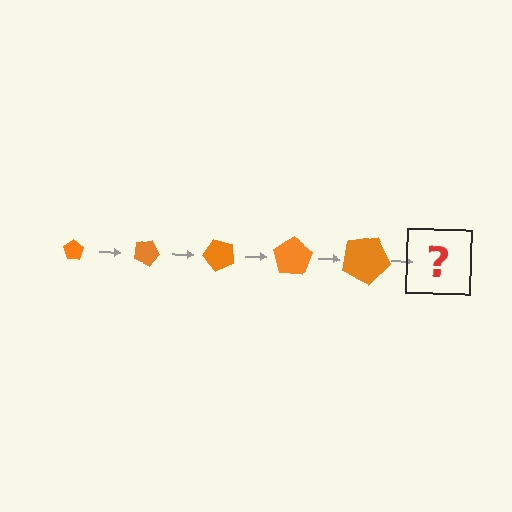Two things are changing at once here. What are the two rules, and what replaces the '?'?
The two rules are that the pentagon grows larger each step and it rotates 25 degrees each step. The '?' should be a pentagon, larger than the previous one and rotated 125 degrees from the start.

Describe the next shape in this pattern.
It should be a pentagon, larger than the previous one and rotated 125 degrees from the start.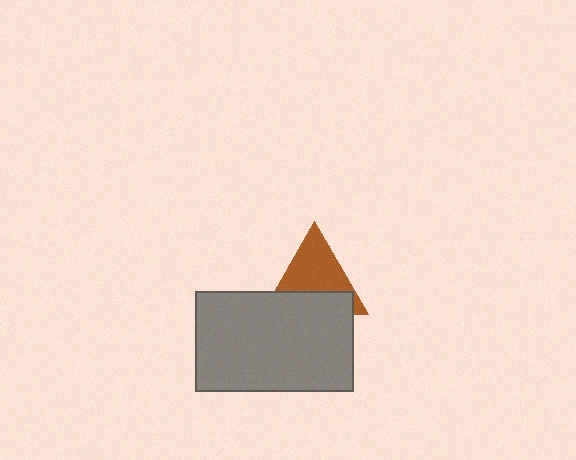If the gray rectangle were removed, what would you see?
You would see the complete brown triangle.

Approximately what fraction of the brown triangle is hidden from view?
Roughly 40% of the brown triangle is hidden behind the gray rectangle.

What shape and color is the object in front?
The object in front is a gray rectangle.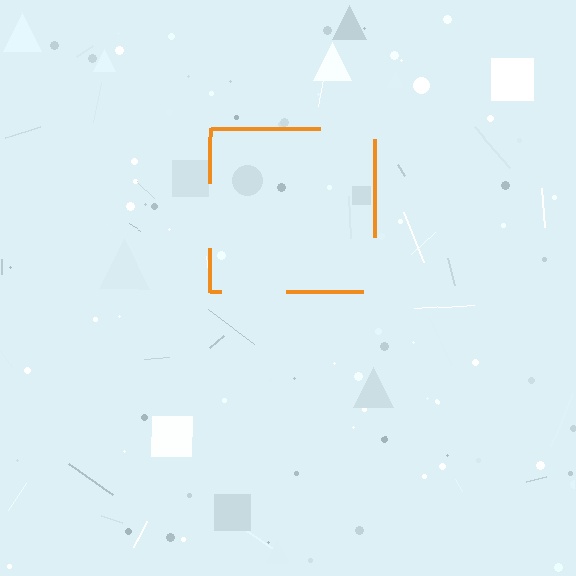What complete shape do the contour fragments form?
The contour fragments form a square.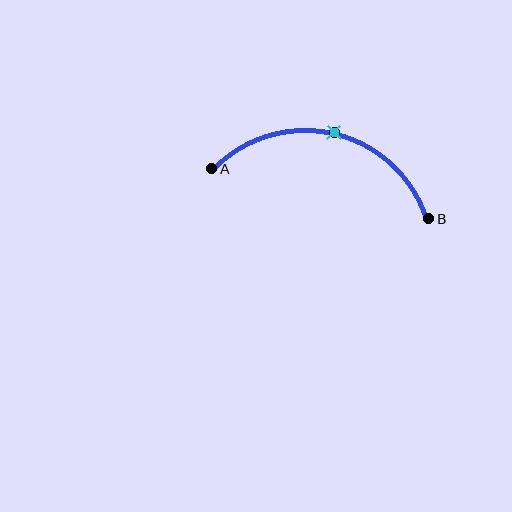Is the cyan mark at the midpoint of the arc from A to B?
Yes. The cyan mark lies on the arc at equal arc-length from both A and B — it is the arc midpoint.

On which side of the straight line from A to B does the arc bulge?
The arc bulges above the straight line connecting A and B.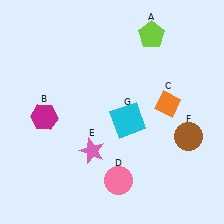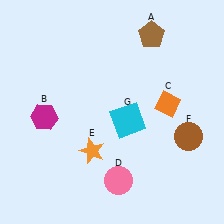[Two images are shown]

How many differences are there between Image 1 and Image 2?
There are 2 differences between the two images.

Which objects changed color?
A changed from lime to brown. E changed from pink to orange.